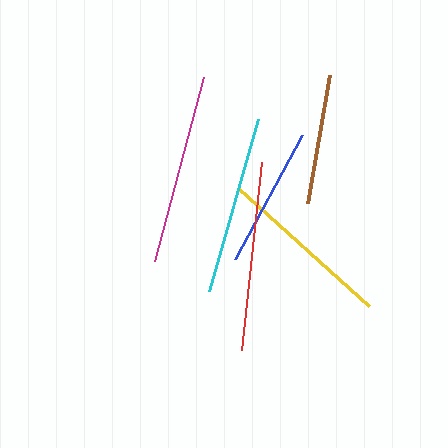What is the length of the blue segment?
The blue segment is approximately 141 pixels long.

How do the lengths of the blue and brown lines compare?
The blue and brown lines are approximately the same length.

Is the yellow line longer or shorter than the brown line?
The yellow line is longer than the brown line.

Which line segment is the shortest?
The brown line is the shortest at approximately 130 pixels.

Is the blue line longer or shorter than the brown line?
The blue line is longer than the brown line.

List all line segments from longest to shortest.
From longest to shortest: magenta, red, cyan, yellow, blue, brown.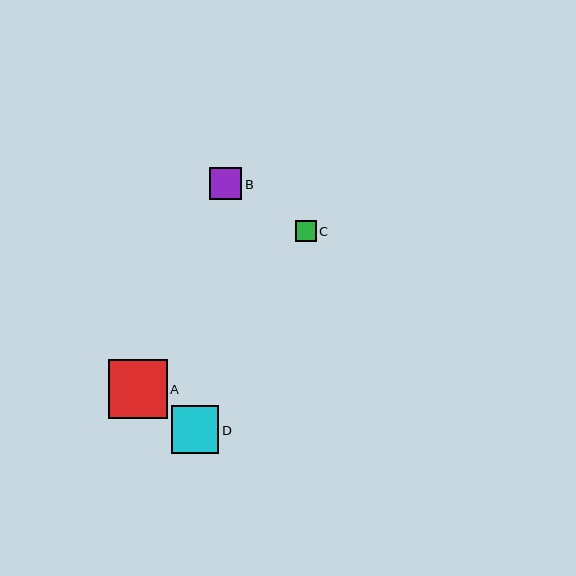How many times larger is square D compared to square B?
Square D is approximately 1.5 times the size of square B.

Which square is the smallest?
Square C is the smallest with a size of approximately 21 pixels.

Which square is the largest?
Square A is the largest with a size of approximately 58 pixels.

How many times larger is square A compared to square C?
Square A is approximately 2.8 times the size of square C.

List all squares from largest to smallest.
From largest to smallest: A, D, B, C.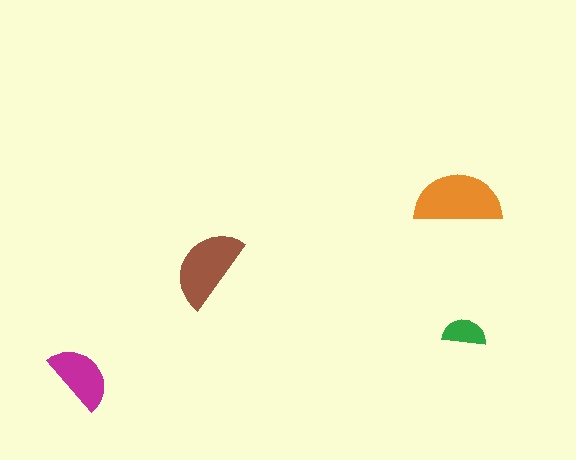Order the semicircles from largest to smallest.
the orange one, the brown one, the magenta one, the green one.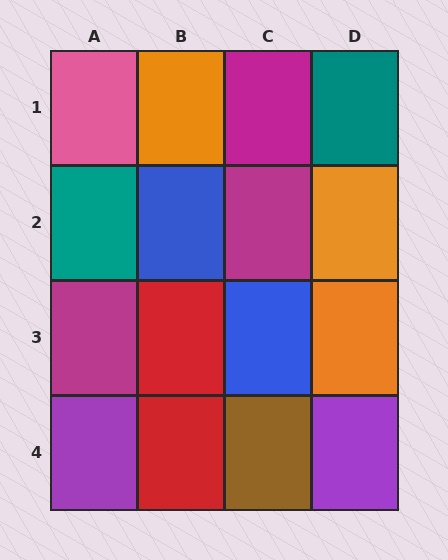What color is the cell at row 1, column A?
Pink.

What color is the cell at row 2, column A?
Teal.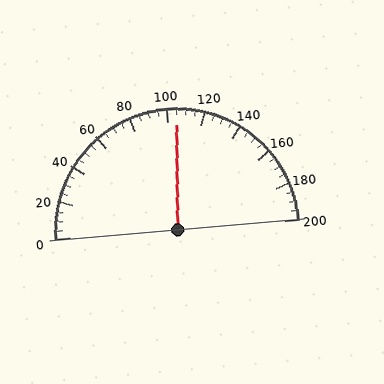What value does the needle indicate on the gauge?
The needle indicates approximately 105.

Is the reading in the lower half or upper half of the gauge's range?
The reading is in the upper half of the range (0 to 200).